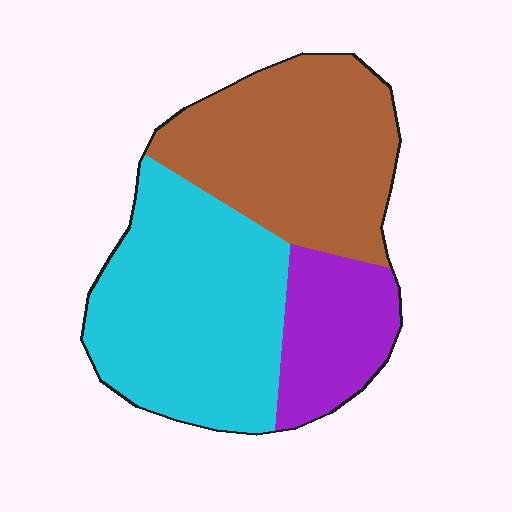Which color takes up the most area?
Cyan, at roughly 45%.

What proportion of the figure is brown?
Brown takes up about three eighths (3/8) of the figure.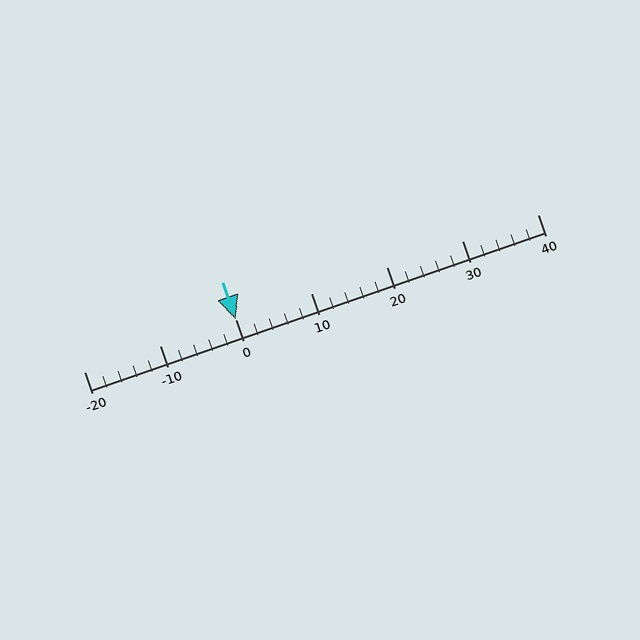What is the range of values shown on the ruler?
The ruler shows values from -20 to 40.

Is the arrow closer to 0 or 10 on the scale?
The arrow is closer to 0.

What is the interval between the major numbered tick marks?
The major tick marks are spaced 10 units apart.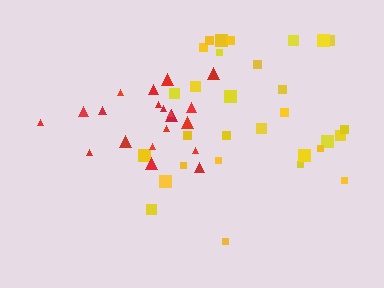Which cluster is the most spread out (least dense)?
Yellow.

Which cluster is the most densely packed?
Red.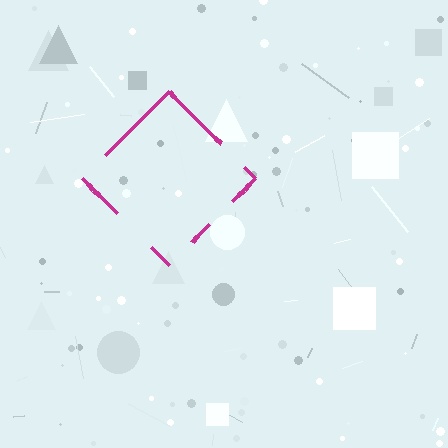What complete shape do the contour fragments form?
The contour fragments form a diamond.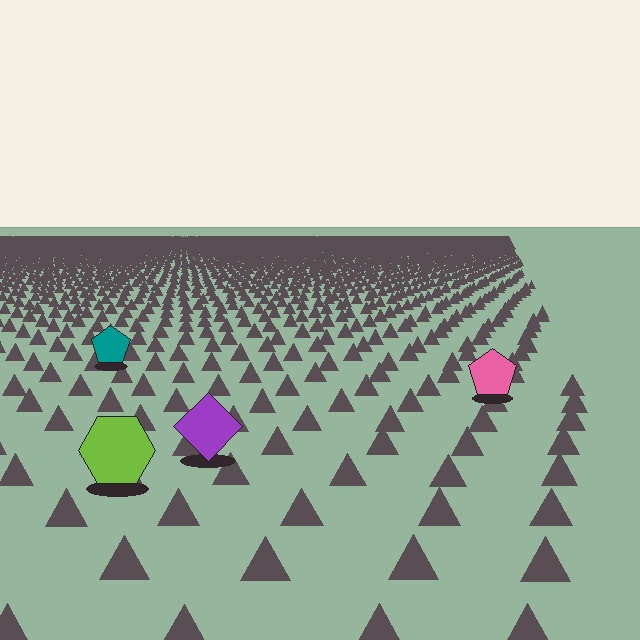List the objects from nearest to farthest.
From nearest to farthest: the lime hexagon, the purple diamond, the pink pentagon, the teal pentagon.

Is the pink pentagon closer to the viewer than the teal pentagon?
Yes. The pink pentagon is closer — you can tell from the texture gradient: the ground texture is coarser near it.